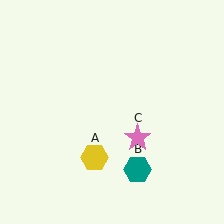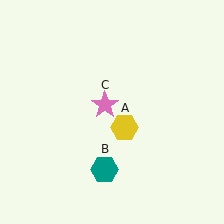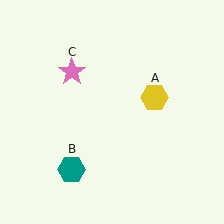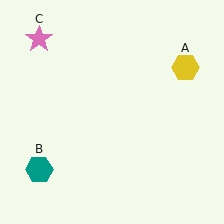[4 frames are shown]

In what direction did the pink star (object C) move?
The pink star (object C) moved up and to the left.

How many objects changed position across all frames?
3 objects changed position: yellow hexagon (object A), teal hexagon (object B), pink star (object C).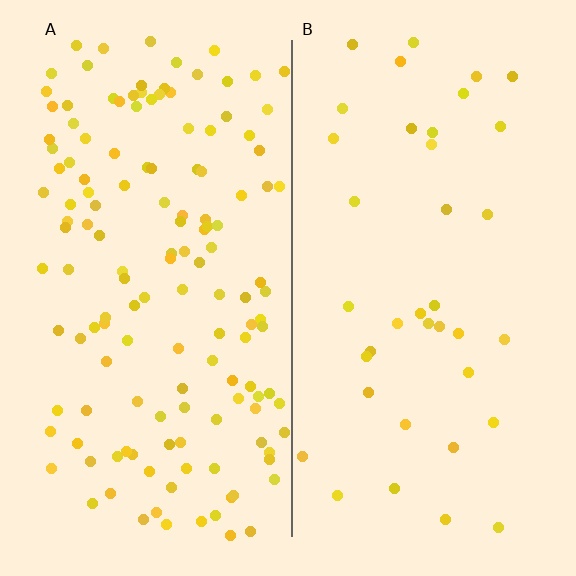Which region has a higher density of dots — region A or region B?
A (the left).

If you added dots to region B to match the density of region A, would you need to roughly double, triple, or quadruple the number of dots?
Approximately quadruple.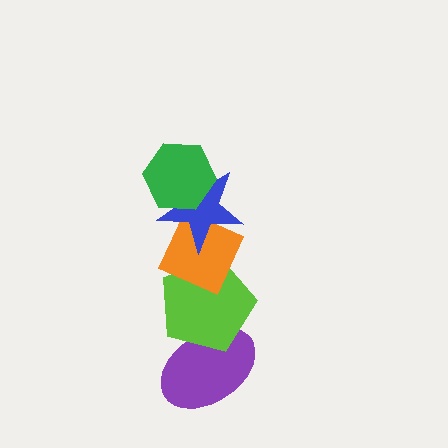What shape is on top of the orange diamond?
The blue star is on top of the orange diamond.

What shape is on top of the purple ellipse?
The lime pentagon is on top of the purple ellipse.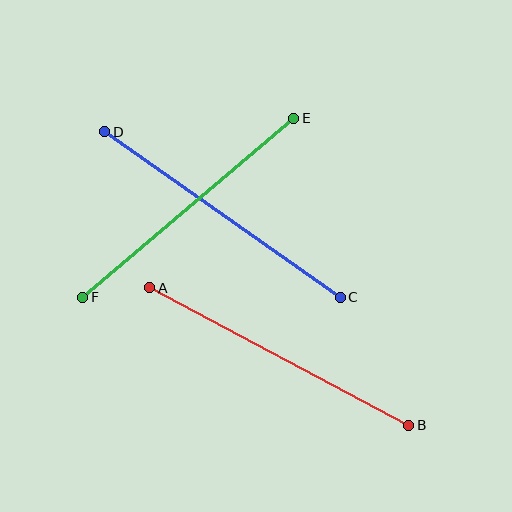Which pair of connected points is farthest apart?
Points A and B are farthest apart.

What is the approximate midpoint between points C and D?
The midpoint is at approximately (222, 215) pixels.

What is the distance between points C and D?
The distance is approximately 287 pixels.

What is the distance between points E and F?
The distance is approximately 277 pixels.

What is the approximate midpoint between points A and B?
The midpoint is at approximately (279, 356) pixels.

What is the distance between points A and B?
The distance is approximately 293 pixels.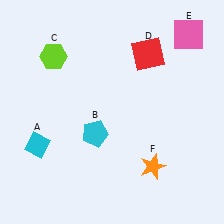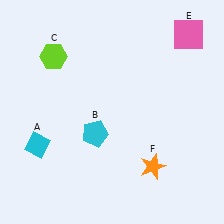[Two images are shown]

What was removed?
The red square (D) was removed in Image 2.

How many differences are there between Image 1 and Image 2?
There is 1 difference between the two images.